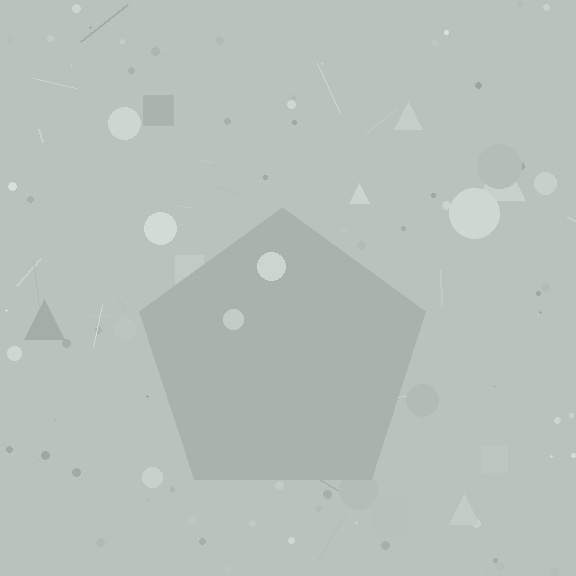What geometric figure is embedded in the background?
A pentagon is embedded in the background.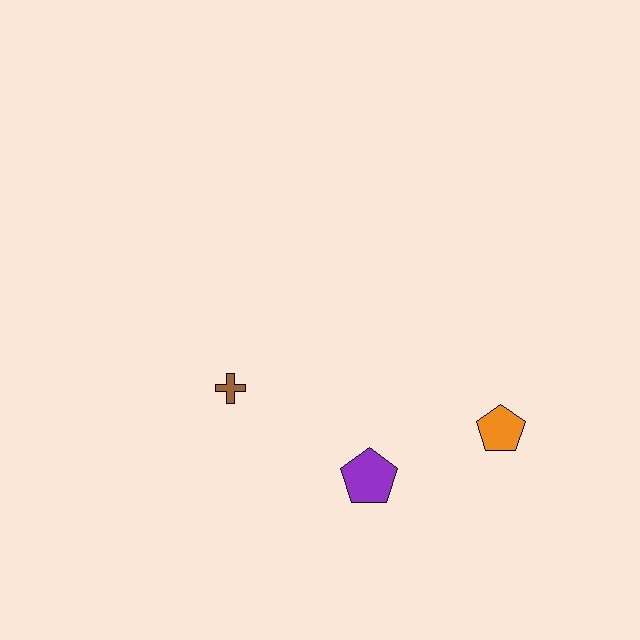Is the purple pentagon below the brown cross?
Yes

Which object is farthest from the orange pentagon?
The brown cross is farthest from the orange pentagon.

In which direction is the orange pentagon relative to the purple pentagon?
The orange pentagon is to the right of the purple pentagon.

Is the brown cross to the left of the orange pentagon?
Yes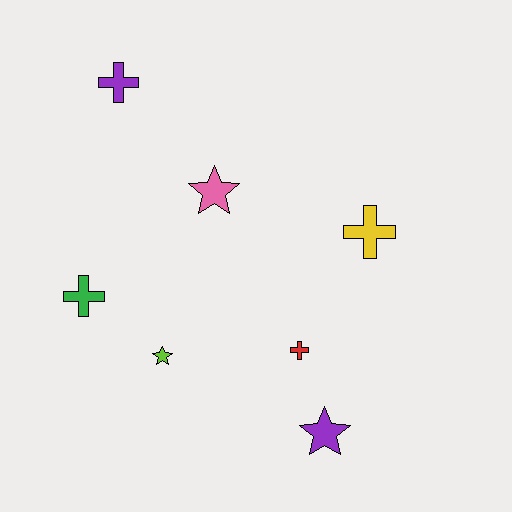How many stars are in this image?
There are 3 stars.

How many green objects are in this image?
There is 1 green object.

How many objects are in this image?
There are 7 objects.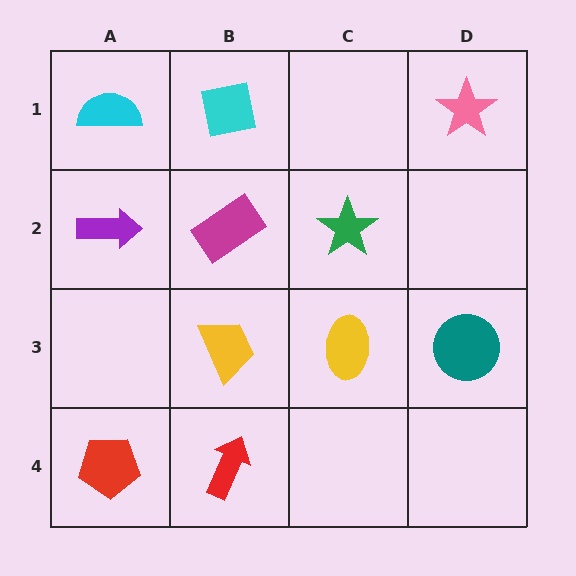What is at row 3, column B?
A yellow trapezoid.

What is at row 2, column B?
A magenta rectangle.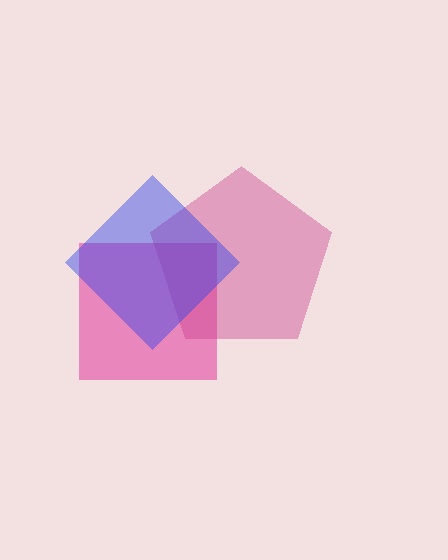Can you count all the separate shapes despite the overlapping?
Yes, there are 3 separate shapes.